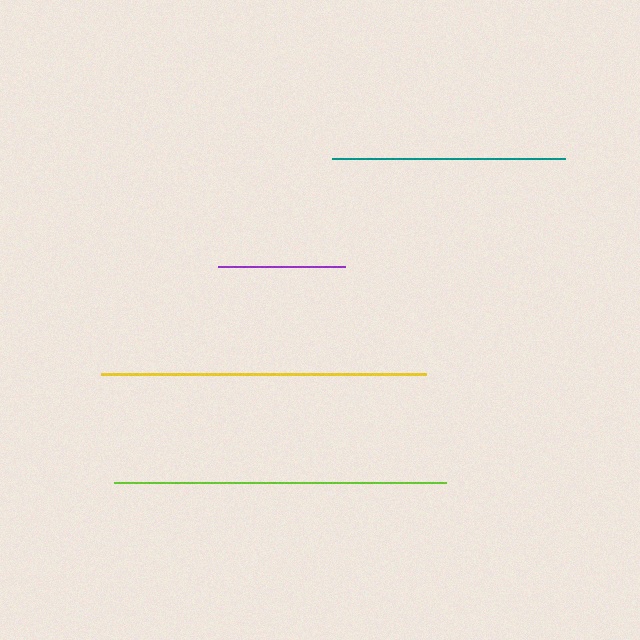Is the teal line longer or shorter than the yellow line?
The yellow line is longer than the teal line.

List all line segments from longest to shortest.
From longest to shortest: lime, yellow, teal, purple.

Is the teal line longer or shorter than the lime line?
The lime line is longer than the teal line.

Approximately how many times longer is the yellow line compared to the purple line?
The yellow line is approximately 2.5 times the length of the purple line.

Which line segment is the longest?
The lime line is the longest at approximately 332 pixels.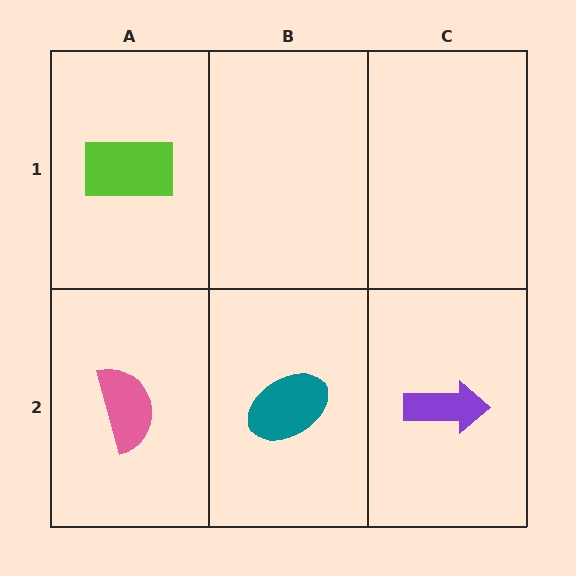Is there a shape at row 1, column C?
No, that cell is empty.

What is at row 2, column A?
A pink semicircle.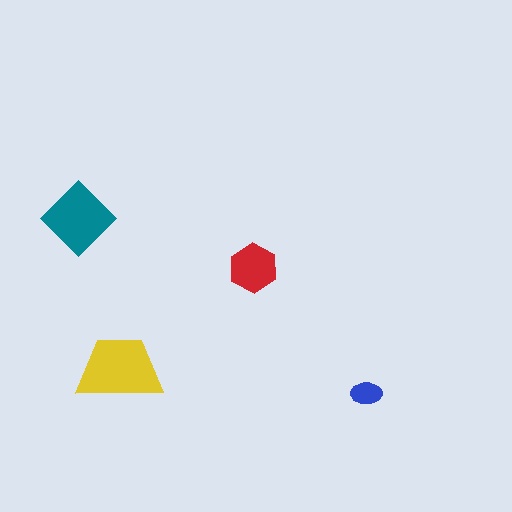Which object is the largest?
The yellow trapezoid.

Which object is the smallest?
The blue ellipse.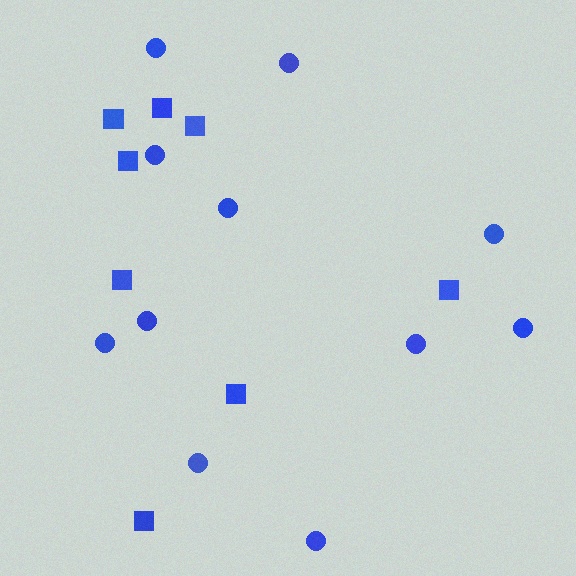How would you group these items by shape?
There are 2 groups: one group of circles (11) and one group of squares (8).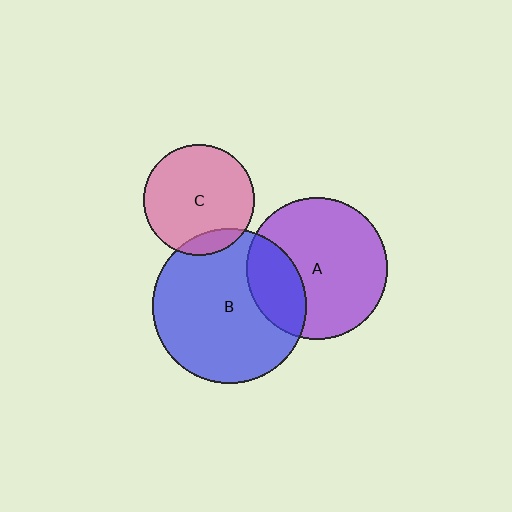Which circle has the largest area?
Circle B (blue).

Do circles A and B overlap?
Yes.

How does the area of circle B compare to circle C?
Approximately 2.0 times.